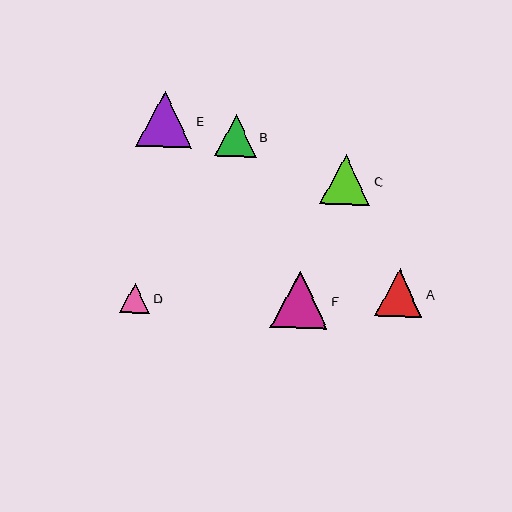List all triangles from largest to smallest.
From largest to smallest: F, E, C, A, B, D.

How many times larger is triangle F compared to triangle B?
Triangle F is approximately 1.4 times the size of triangle B.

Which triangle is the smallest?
Triangle D is the smallest with a size of approximately 31 pixels.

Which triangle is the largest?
Triangle F is the largest with a size of approximately 57 pixels.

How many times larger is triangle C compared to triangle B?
Triangle C is approximately 1.2 times the size of triangle B.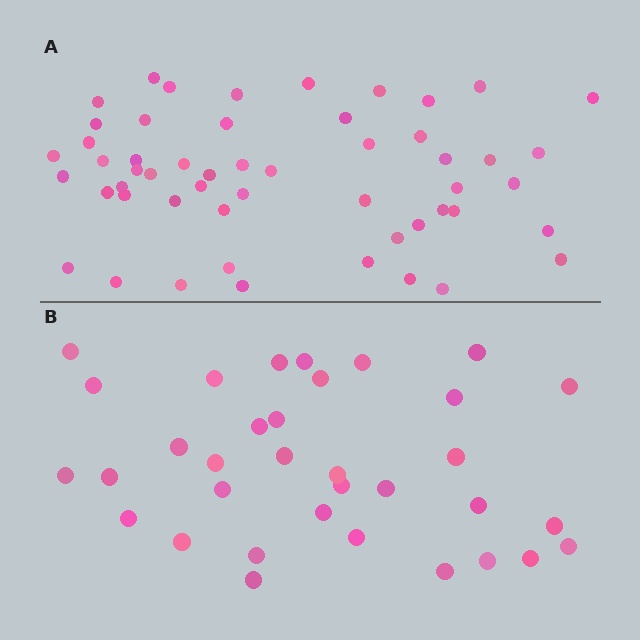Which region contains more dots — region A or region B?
Region A (the top region) has more dots.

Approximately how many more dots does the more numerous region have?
Region A has approximately 20 more dots than region B.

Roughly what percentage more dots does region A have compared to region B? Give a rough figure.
About 55% more.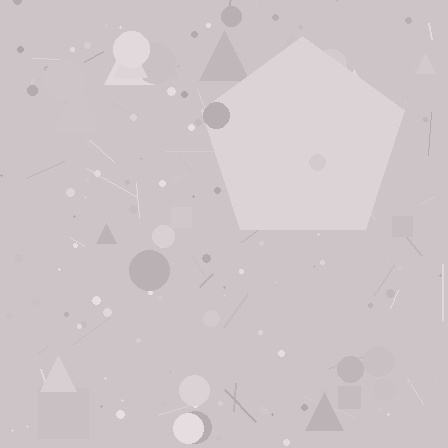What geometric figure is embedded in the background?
A pentagon is embedded in the background.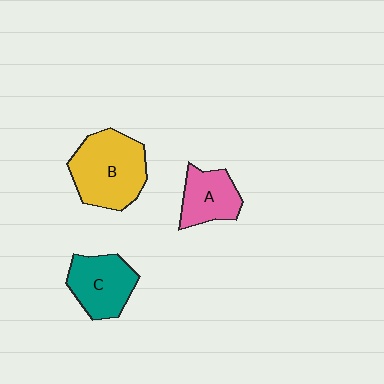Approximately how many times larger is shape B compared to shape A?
Approximately 1.7 times.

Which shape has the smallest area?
Shape A (pink).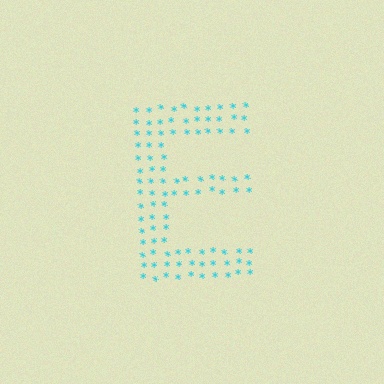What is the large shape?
The large shape is the letter E.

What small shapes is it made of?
It is made of small asterisks.